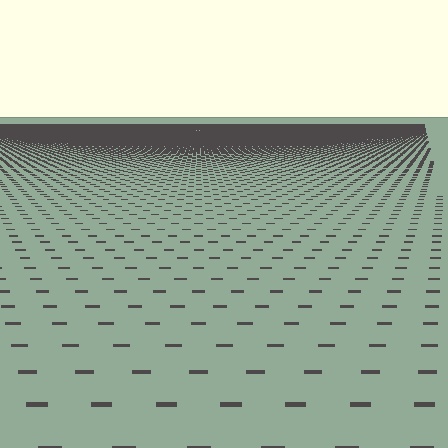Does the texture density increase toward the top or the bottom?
Density increases toward the top.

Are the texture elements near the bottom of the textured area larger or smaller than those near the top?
Larger. Near the bottom, elements are closer to the viewer and appear at a bigger on-screen size.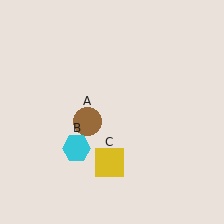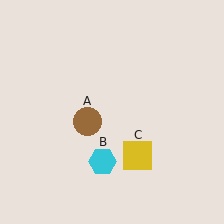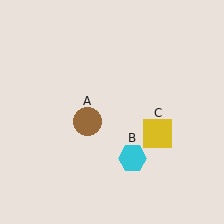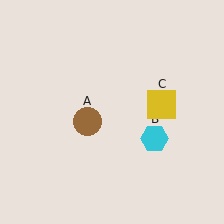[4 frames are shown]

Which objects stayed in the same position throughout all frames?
Brown circle (object A) remained stationary.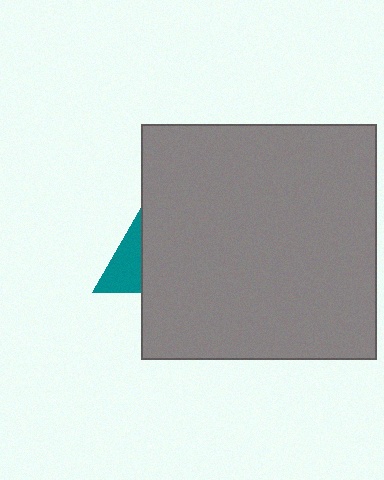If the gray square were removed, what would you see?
You would see the complete teal triangle.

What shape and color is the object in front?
The object in front is a gray square.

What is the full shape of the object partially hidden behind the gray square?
The partially hidden object is a teal triangle.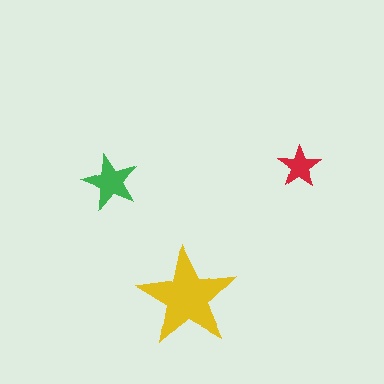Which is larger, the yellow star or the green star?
The yellow one.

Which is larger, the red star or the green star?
The green one.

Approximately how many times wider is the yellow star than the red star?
About 2.5 times wider.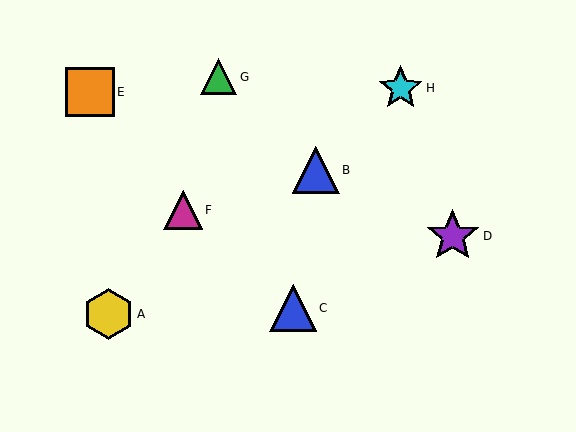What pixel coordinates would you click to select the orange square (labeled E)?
Click at (90, 92) to select the orange square E.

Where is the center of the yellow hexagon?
The center of the yellow hexagon is at (109, 314).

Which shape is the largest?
The purple star (labeled D) is the largest.